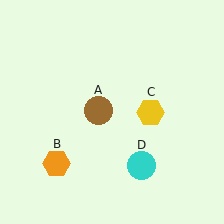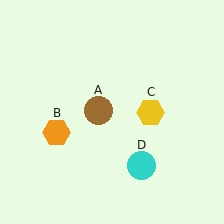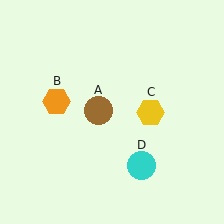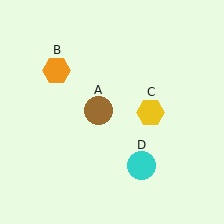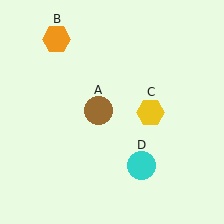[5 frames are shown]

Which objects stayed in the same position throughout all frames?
Brown circle (object A) and yellow hexagon (object C) and cyan circle (object D) remained stationary.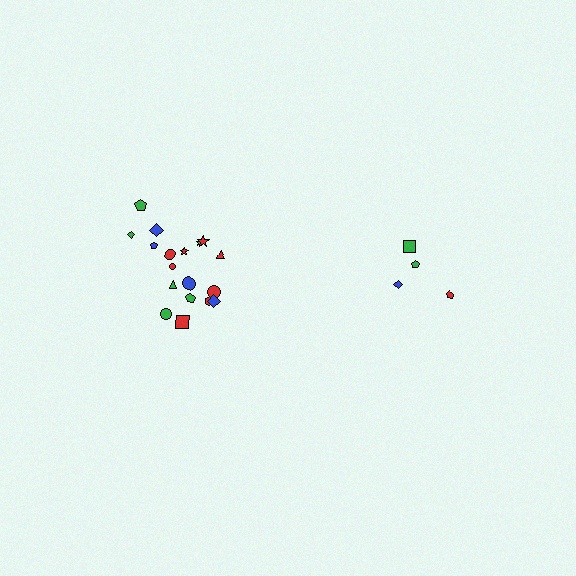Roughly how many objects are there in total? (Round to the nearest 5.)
Roughly 20 objects in total.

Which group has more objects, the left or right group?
The left group.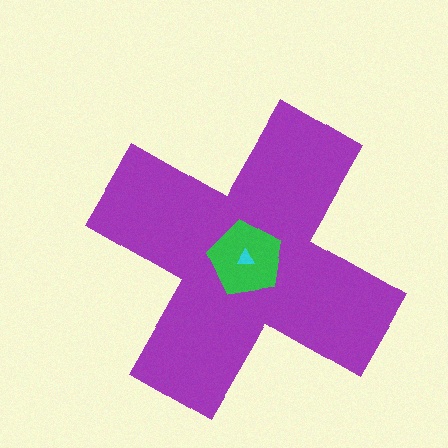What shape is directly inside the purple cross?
The green pentagon.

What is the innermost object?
The cyan triangle.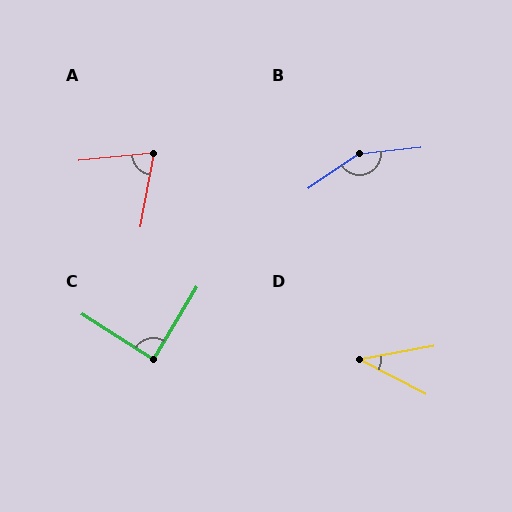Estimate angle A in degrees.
Approximately 74 degrees.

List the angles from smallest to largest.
D (38°), A (74°), C (88°), B (151°).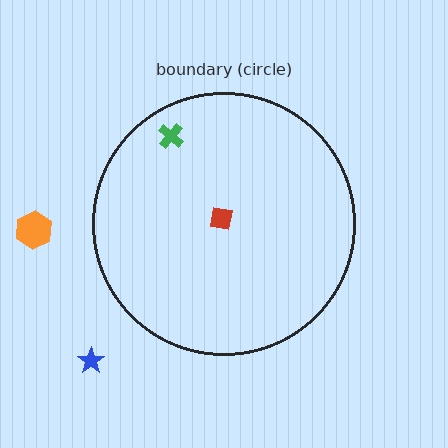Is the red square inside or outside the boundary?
Inside.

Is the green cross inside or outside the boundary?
Inside.